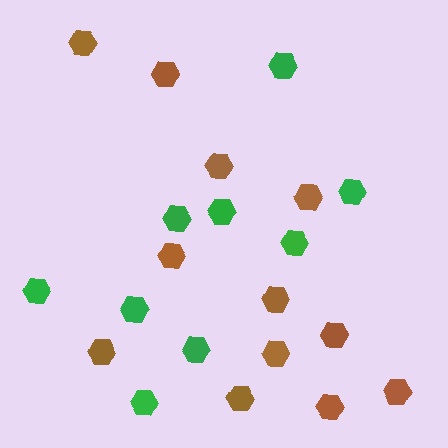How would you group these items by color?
There are 2 groups: one group of brown hexagons (12) and one group of green hexagons (9).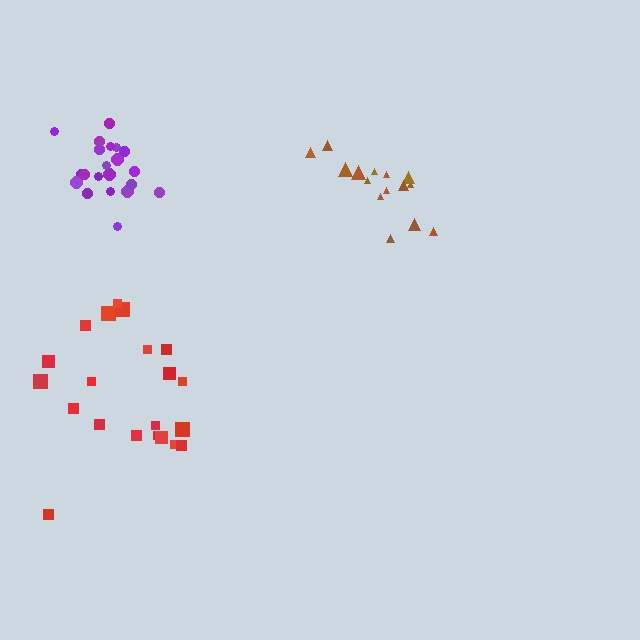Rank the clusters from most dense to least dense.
purple, brown, red.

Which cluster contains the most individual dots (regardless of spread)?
Purple (21).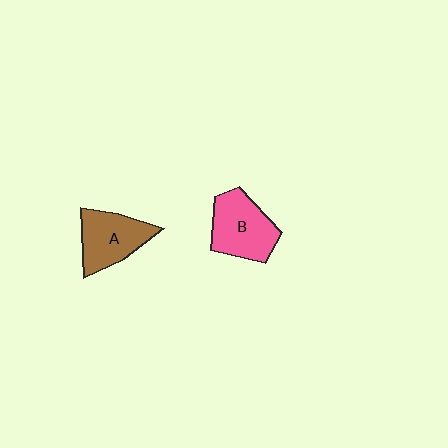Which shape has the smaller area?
Shape A (brown).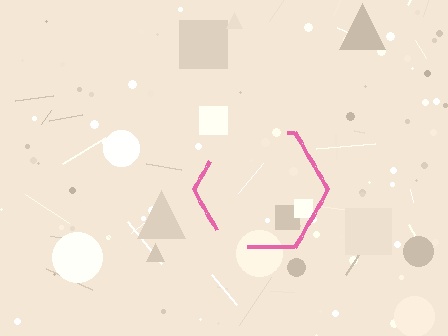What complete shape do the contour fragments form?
The contour fragments form a hexagon.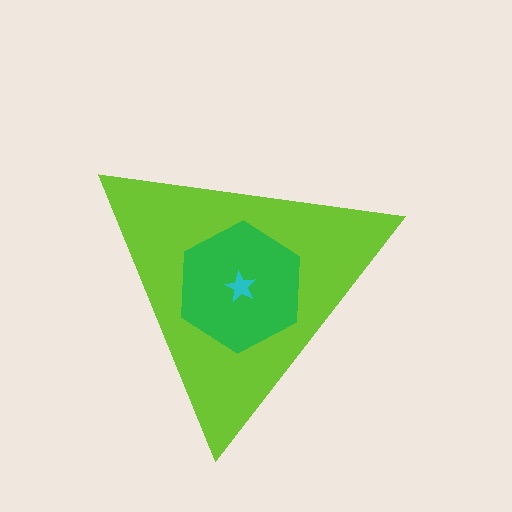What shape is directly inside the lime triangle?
The green hexagon.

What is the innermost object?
The cyan star.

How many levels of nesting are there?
3.